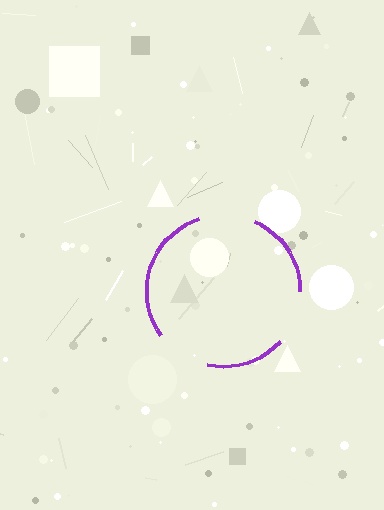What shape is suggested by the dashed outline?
The dashed outline suggests a circle.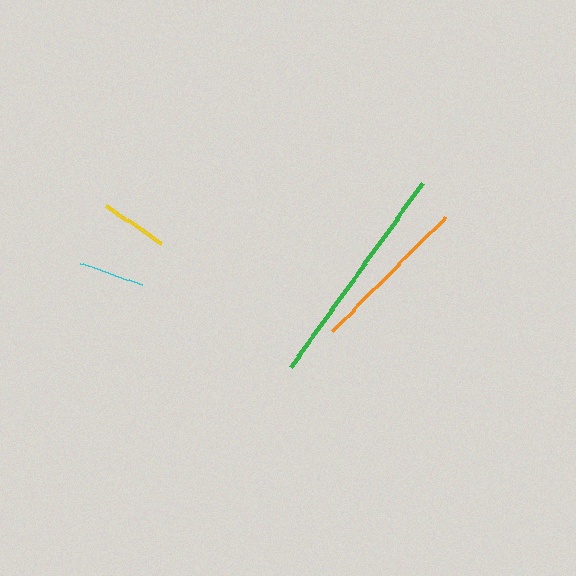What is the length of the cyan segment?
The cyan segment is approximately 65 pixels long.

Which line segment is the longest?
The green line is the longest at approximately 226 pixels.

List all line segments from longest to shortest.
From longest to shortest: green, orange, yellow, cyan.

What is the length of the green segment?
The green segment is approximately 226 pixels long.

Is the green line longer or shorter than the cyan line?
The green line is longer than the cyan line.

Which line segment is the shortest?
The cyan line is the shortest at approximately 65 pixels.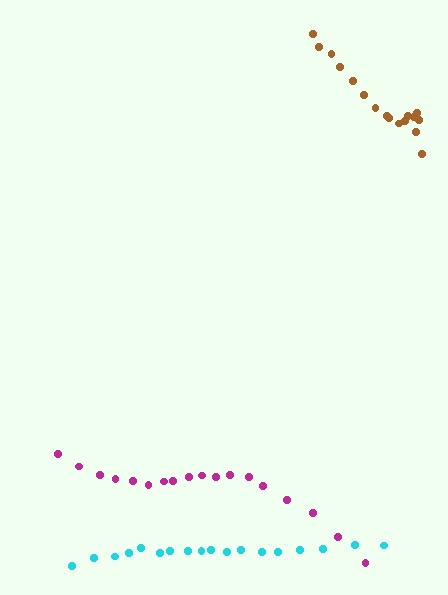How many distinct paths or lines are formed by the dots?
There are 3 distinct paths.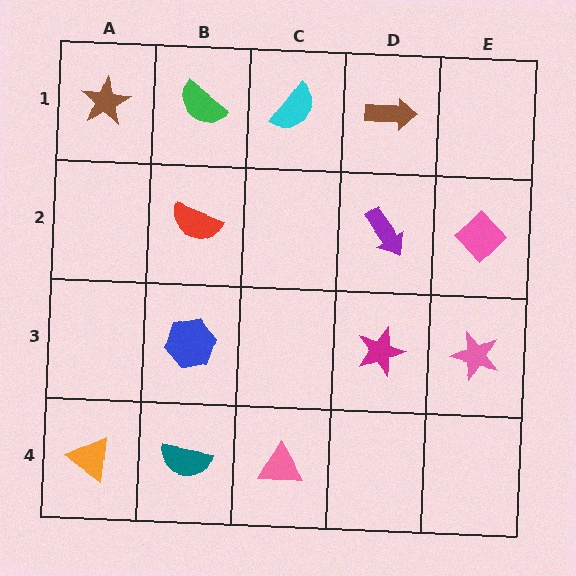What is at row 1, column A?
A brown star.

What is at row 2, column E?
A pink diamond.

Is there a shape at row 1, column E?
No, that cell is empty.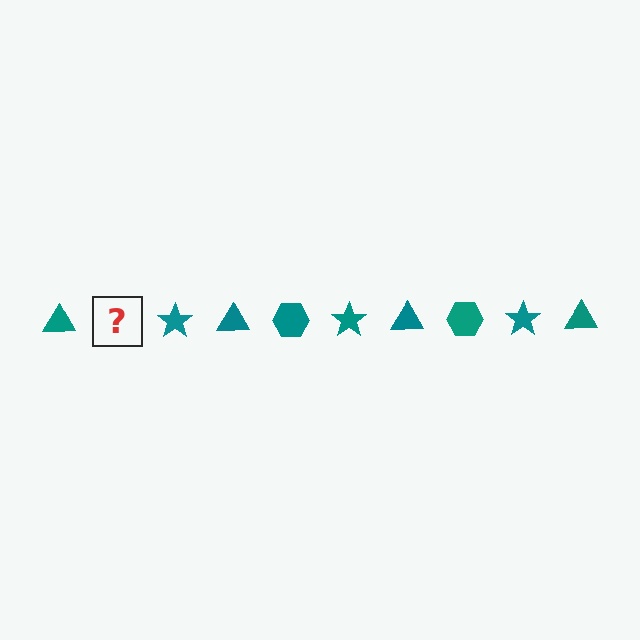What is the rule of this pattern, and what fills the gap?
The rule is that the pattern cycles through triangle, hexagon, star shapes in teal. The gap should be filled with a teal hexagon.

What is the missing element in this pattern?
The missing element is a teal hexagon.